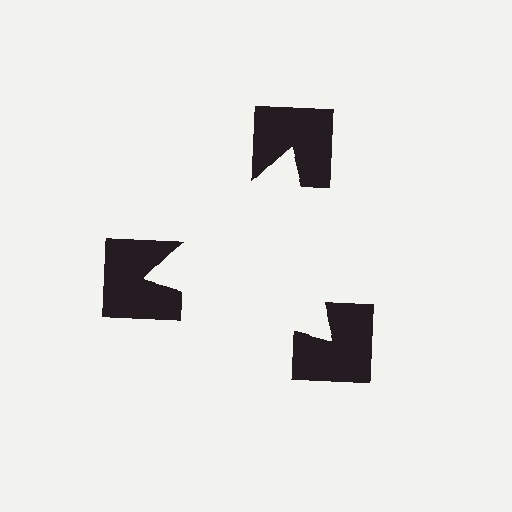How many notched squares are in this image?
There are 3 — one at each vertex of the illusory triangle.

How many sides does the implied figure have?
3 sides.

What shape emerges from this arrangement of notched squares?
An illusory triangle — its edges are inferred from the aligned wedge cuts in the notched squares, not physically drawn.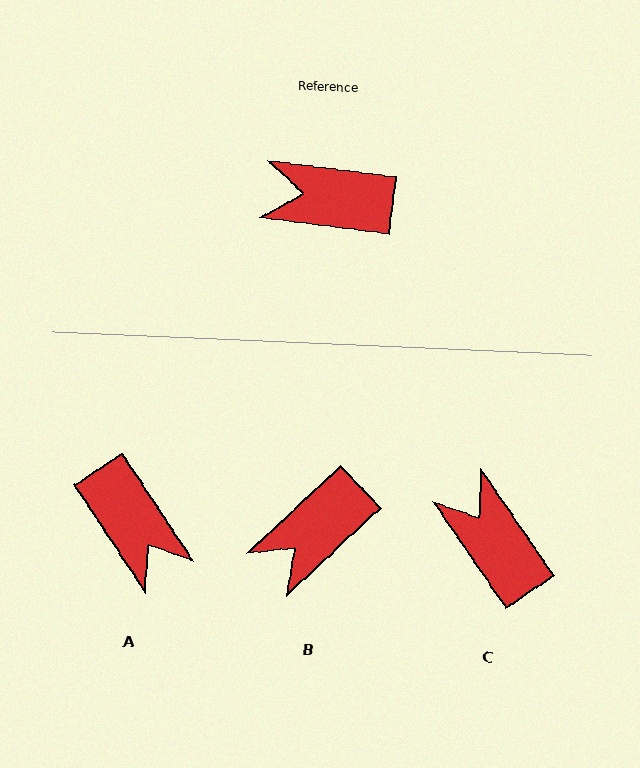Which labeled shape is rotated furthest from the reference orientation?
A, about 131 degrees away.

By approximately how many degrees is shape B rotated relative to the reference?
Approximately 50 degrees counter-clockwise.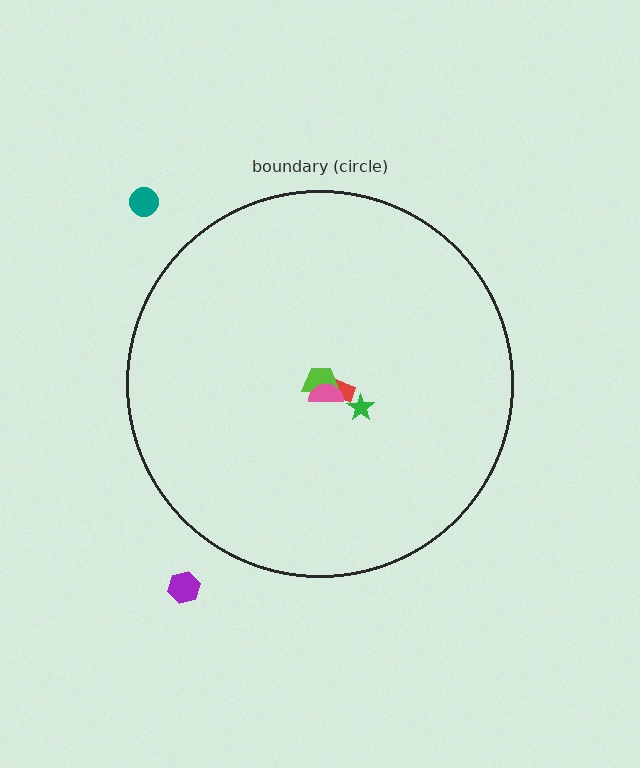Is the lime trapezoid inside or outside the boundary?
Inside.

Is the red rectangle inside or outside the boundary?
Inside.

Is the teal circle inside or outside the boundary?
Outside.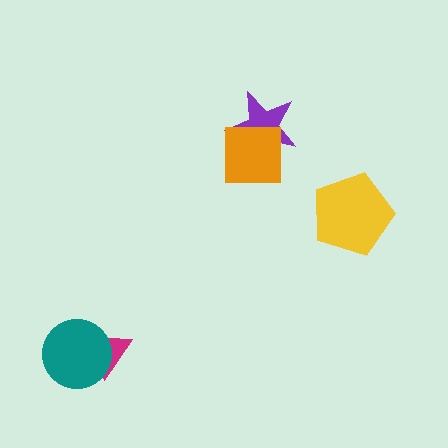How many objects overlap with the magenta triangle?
1 object overlaps with the magenta triangle.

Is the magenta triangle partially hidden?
Yes, it is partially covered by another shape.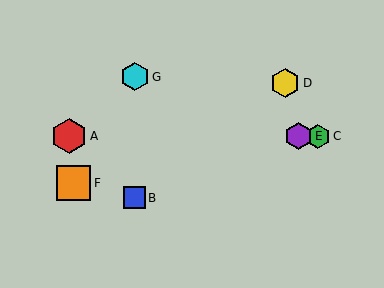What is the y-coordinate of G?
Object G is at y≈77.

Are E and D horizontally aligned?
No, E is at y≈136 and D is at y≈83.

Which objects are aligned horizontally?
Objects A, C, E are aligned horizontally.